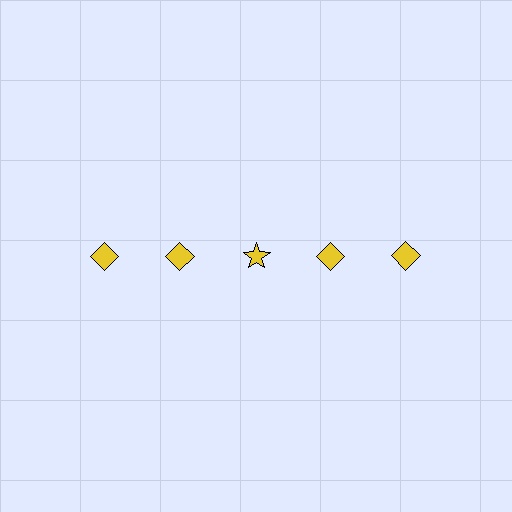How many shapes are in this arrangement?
There are 5 shapes arranged in a grid pattern.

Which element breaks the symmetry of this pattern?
The yellow star in the top row, center column breaks the symmetry. All other shapes are yellow diamonds.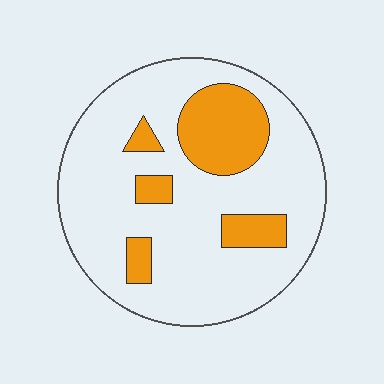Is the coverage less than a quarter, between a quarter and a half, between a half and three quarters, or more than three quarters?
Less than a quarter.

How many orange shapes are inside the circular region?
5.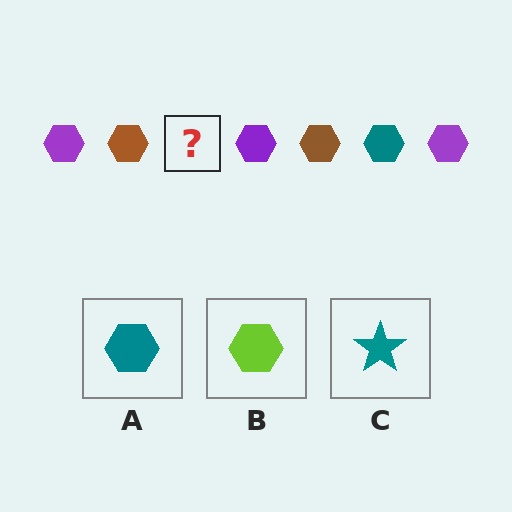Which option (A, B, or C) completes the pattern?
A.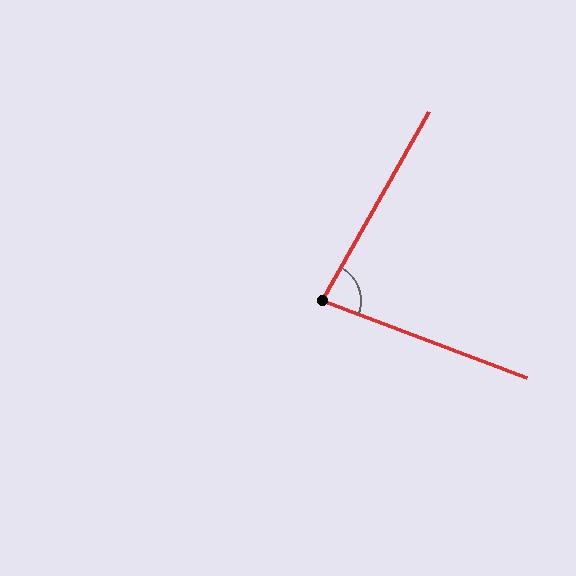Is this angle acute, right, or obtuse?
It is acute.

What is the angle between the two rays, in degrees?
Approximately 81 degrees.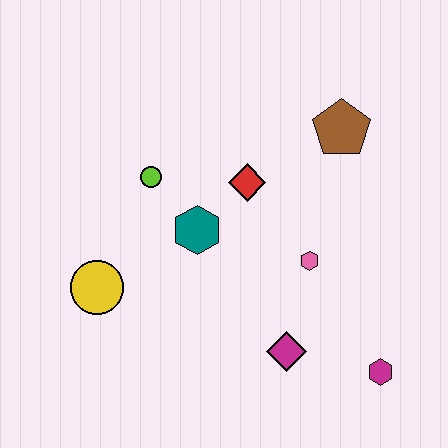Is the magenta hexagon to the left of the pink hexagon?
No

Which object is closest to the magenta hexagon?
The magenta diamond is closest to the magenta hexagon.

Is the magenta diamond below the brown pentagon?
Yes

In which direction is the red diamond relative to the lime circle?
The red diamond is to the right of the lime circle.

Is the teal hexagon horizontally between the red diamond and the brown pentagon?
No